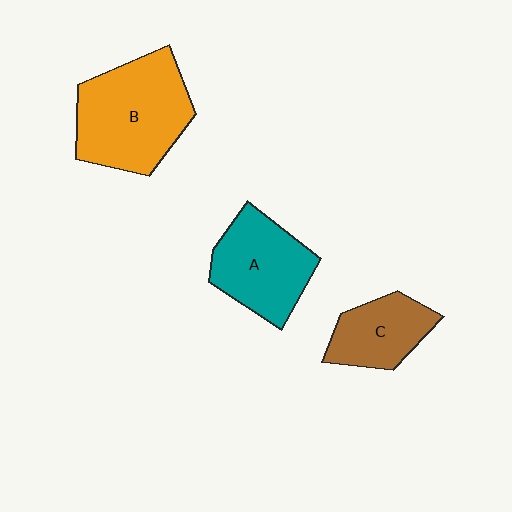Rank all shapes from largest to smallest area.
From largest to smallest: B (orange), A (teal), C (brown).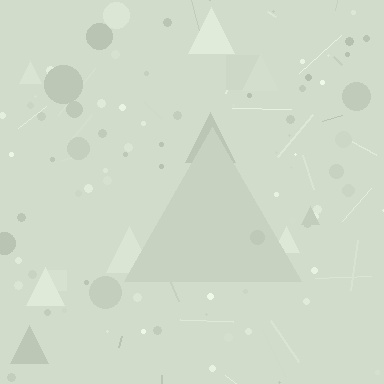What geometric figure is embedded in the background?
A triangle is embedded in the background.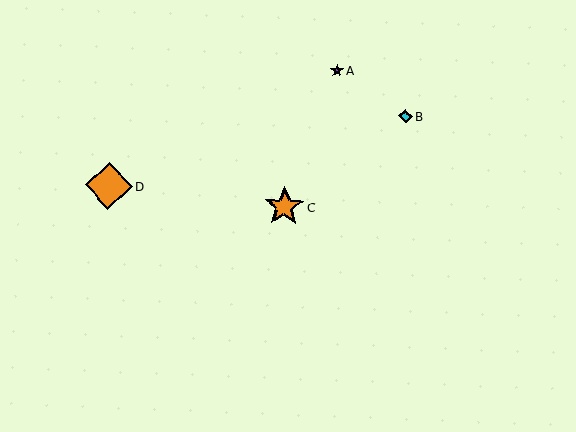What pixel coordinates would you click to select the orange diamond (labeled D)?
Click at (109, 186) to select the orange diamond D.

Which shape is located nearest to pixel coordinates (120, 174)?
The orange diamond (labeled D) at (109, 186) is nearest to that location.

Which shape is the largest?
The orange diamond (labeled D) is the largest.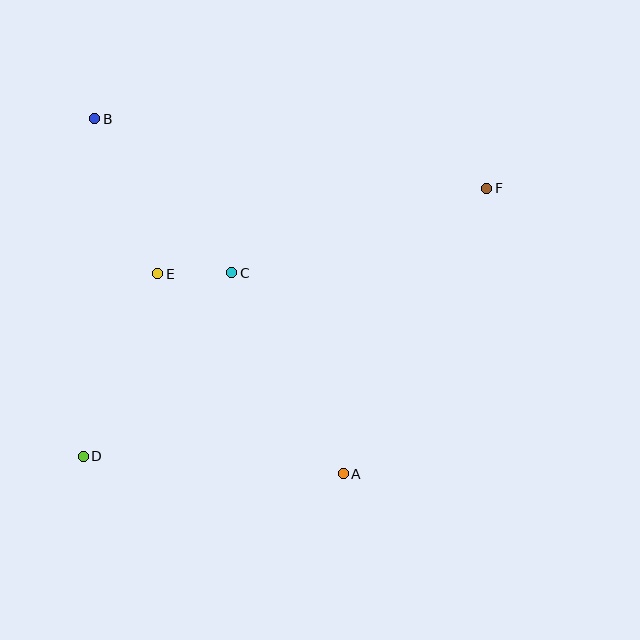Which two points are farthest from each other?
Points D and F are farthest from each other.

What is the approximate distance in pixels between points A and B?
The distance between A and B is approximately 433 pixels.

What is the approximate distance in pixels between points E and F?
The distance between E and F is approximately 340 pixels.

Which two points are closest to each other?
Points C and E are closest to each other.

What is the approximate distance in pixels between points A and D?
The distance between A and D is approximately 261 pixels.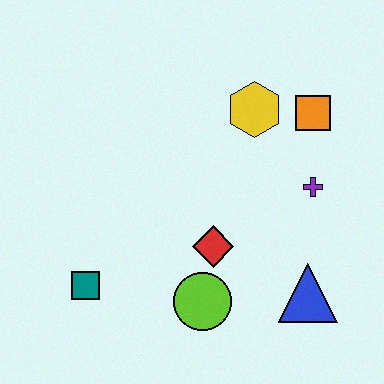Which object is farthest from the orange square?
The teal square is farthest from the orange square.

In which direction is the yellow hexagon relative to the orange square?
The yellow hexagon is to the left of the orange square.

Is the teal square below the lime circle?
No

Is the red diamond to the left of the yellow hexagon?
Yes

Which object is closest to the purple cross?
The orange square is closest to the purple cross.